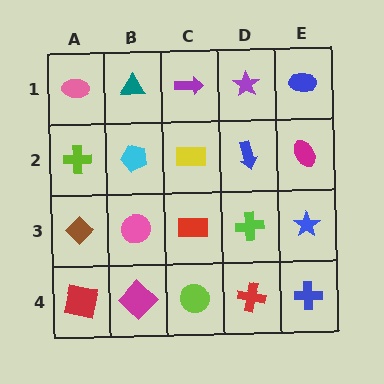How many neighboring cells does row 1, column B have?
3.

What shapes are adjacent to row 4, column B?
A pink circle (row 3, column B), a red square (row 4, column A), a lime circle (row 4, column C).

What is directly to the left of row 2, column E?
A blue arrow.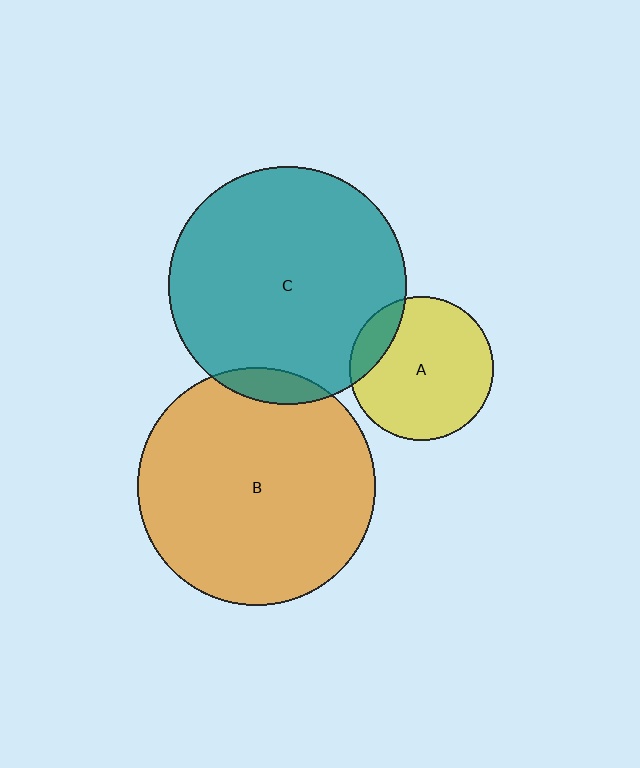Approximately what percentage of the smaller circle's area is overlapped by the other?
Approximately 15%.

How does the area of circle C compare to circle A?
Approximately 2.7 times.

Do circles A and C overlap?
Yes.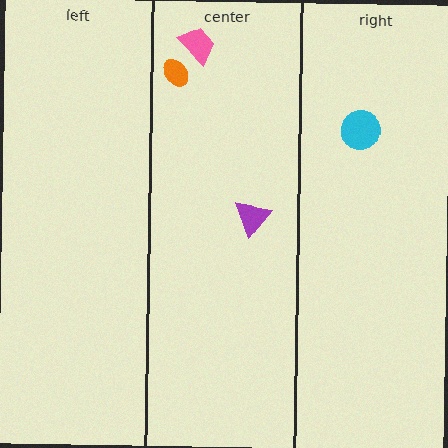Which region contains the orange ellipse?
The center region.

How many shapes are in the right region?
1.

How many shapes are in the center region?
3.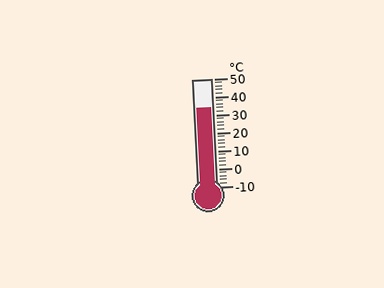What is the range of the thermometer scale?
The thermometer scale ranges from -10°C to 50°C.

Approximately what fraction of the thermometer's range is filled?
The thermometer is filled to approximately 75% of its range.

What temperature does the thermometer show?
The thermometer shows approximately 34°C.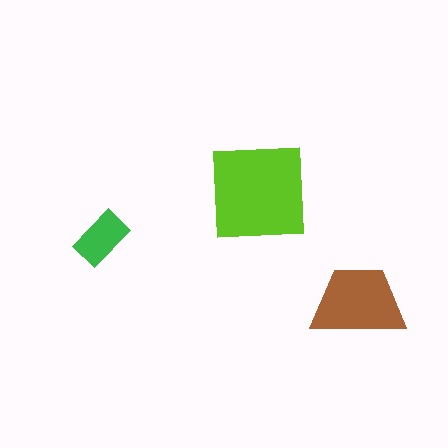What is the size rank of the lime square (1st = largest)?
1st.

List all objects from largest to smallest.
The lime square, the brown trapezoid, the green rectangle.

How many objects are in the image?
There are 3 objects in the image.